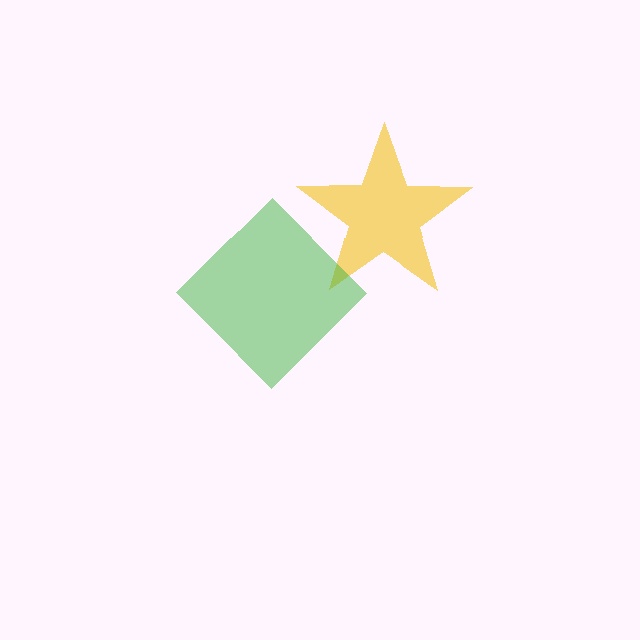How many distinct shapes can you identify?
There are 2 distinct shapes: a yellow star, a green diamond.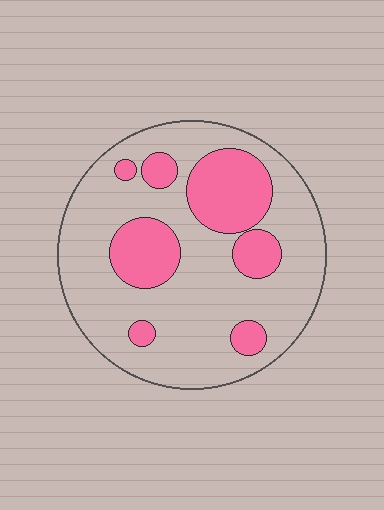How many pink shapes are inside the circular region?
7.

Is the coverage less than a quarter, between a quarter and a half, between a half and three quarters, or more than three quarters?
Between a quarter and a half.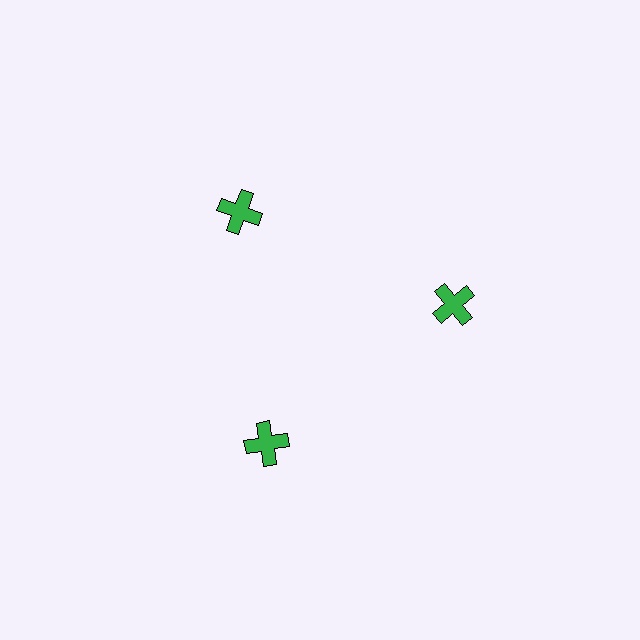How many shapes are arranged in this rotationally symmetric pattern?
There are 3 shapes, arranged in 3 groups of 1.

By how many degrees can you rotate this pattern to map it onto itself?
The pattern maps onto itself every 120 degrees of rotation.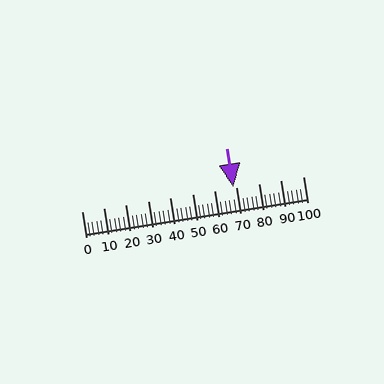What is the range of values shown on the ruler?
The ruler shows values from 0 to 100.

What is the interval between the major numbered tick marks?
The major tick marks are spaced 10 units apart.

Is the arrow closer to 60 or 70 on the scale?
The arrow is closer to 70.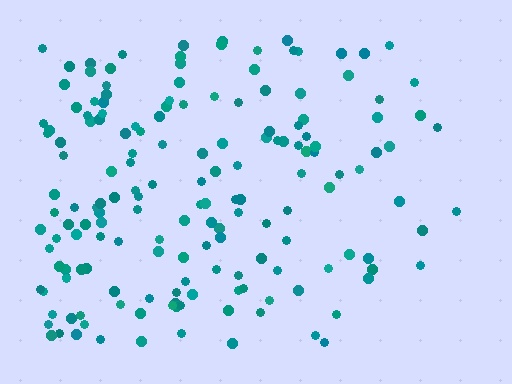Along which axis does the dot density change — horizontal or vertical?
Horizontal.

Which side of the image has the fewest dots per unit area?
The right.